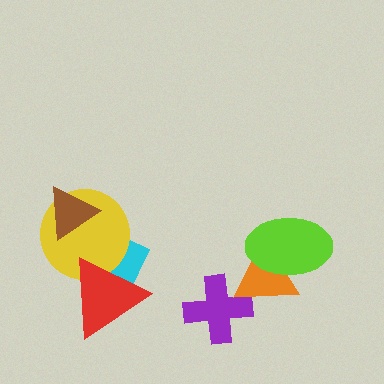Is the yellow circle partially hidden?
Yes, it is partially covered by another shape.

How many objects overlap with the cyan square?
2 objects overlap with the cyan square.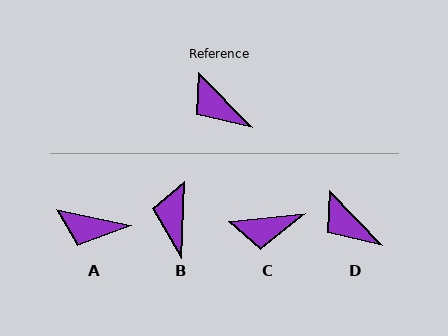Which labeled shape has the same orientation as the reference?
D.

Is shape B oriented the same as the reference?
No, it is off by about 46 degrees.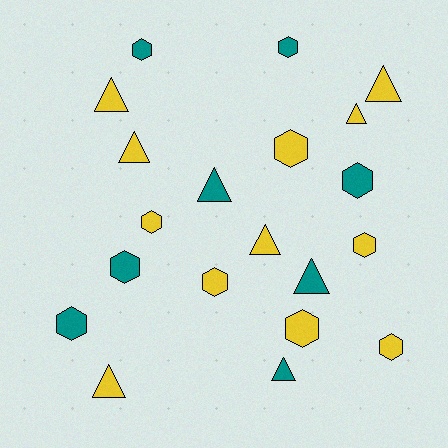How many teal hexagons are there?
There are 5 teal hexagons.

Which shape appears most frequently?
Hexagon, with 11 objects.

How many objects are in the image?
There are 20 objects.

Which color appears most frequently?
Yellow, with 12 objects.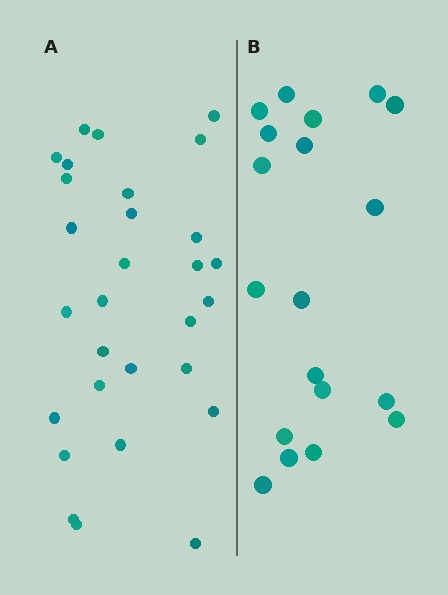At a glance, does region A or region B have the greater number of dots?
Region A (the left region) has more dots.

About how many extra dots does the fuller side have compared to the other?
Region A has roughly 10 or so more dots than region B.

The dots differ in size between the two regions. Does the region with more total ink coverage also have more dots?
No. Region B has more total ink coverage because its dots are larger, but region A actually contains more individual dots. Total area can be misleading — the number of items is what matters here.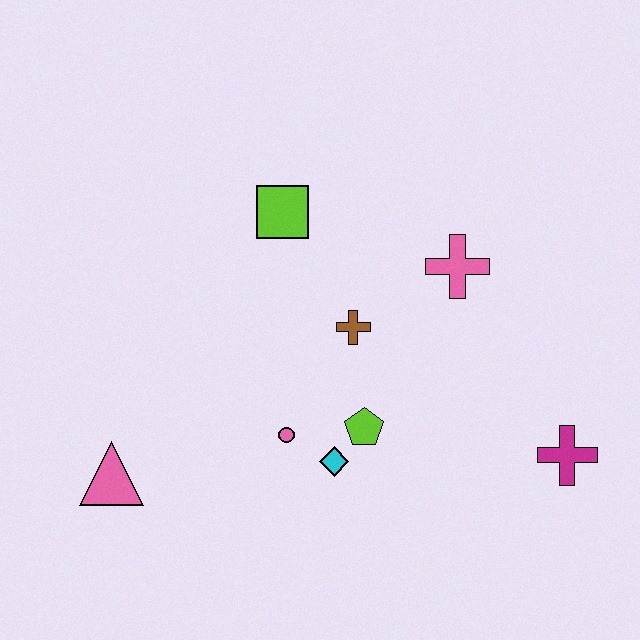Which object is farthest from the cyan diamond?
The lime square is farthest from the cyan diamond.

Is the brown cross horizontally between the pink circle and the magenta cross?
Yes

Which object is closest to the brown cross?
The lime pentagon is closest to the brown cross.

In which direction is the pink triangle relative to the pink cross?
The pink triangle is to the left of the pink cross.